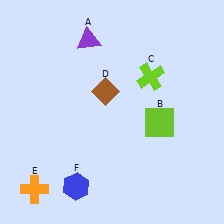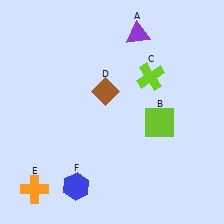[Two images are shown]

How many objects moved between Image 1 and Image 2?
1 object moved between the two images.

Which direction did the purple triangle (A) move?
The purple triangle (A) moved right.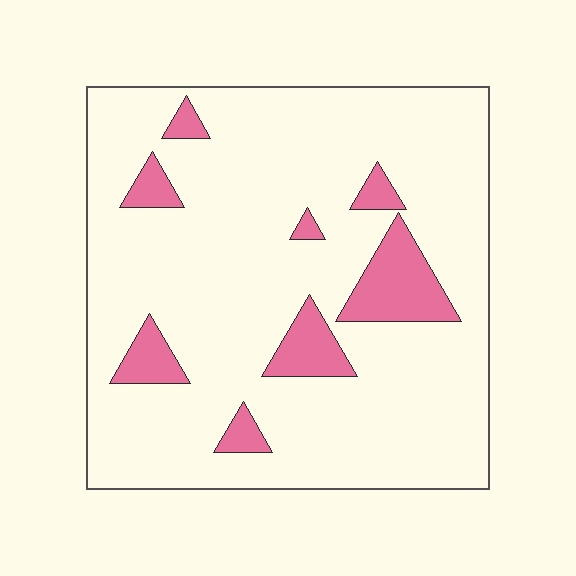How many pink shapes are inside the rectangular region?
8.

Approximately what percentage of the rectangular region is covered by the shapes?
Approximately 15%.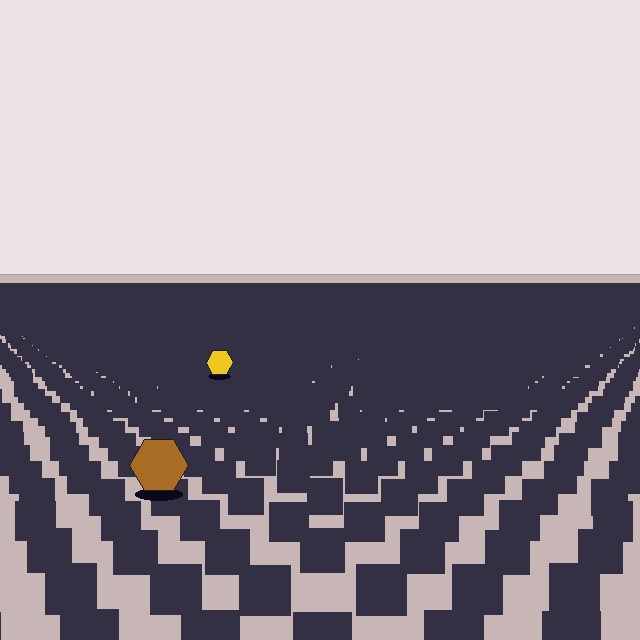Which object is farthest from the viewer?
The yellow hexagon is farthest from the viewer. It appears smaller and the ground texture around it is denser.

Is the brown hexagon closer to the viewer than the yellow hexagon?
Yes. The brown hexagon is closer — you can tell from the texture gradient: the ground texture is coarser near it.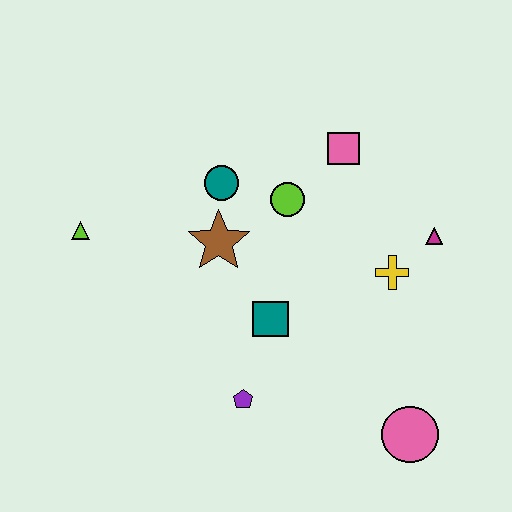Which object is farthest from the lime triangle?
The pink circle is farthest from the lime triangle.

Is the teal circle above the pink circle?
Yes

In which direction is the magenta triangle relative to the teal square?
The magenta triangle is to the right of the teal square.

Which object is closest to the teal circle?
The brown star is closest to the teal circle.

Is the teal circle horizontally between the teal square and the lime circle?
No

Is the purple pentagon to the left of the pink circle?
Yes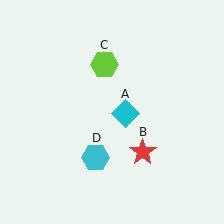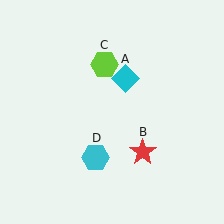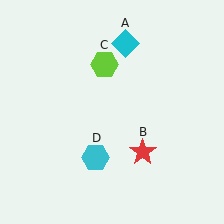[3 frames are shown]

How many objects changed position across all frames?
1 object changed position: cyan diamond (object A).